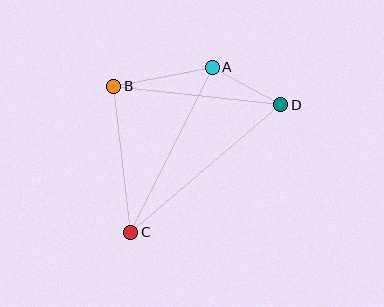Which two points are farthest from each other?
Points C and D are farthest from each other.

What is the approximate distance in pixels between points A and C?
The distance between A and C is approximately 184 pixels.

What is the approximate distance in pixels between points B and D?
The distance between B and D is approximately 169 pixels.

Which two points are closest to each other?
Points A and D are closest to each other.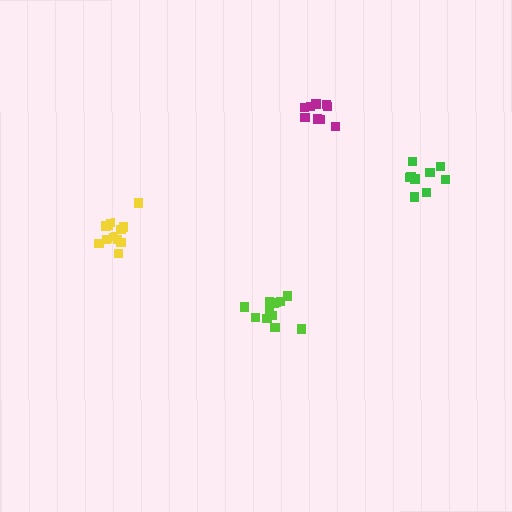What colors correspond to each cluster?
The clusters are colored: yellow, magenta, lime, green.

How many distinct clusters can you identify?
There are 4 distinct clusters.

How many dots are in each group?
Group 1: 12 dots, Group 2: 9 dots, Group 3: 12 dots, Group 4: 10 dots (43 total).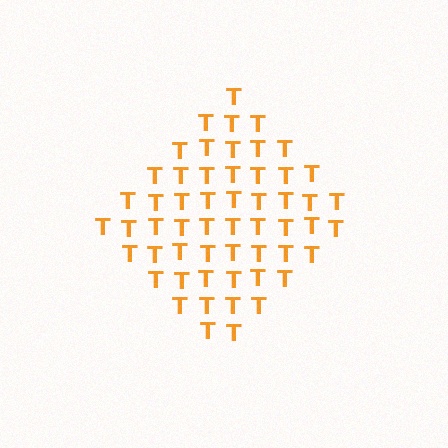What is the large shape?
The large shape is a diamond.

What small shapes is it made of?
It is made of small letter T's.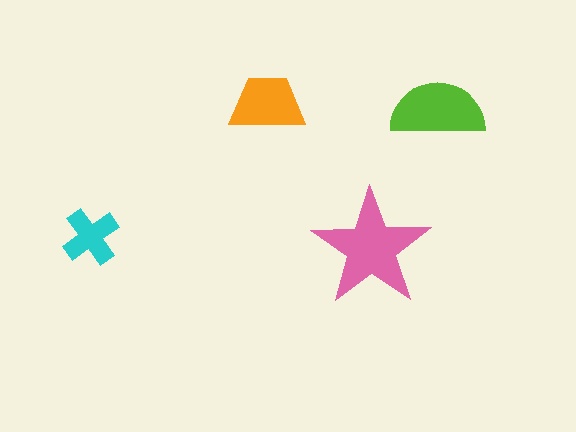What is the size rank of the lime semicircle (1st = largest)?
2nd.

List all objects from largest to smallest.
The pink star, the lime semicircle, the orange trapezoid, the cyan cross.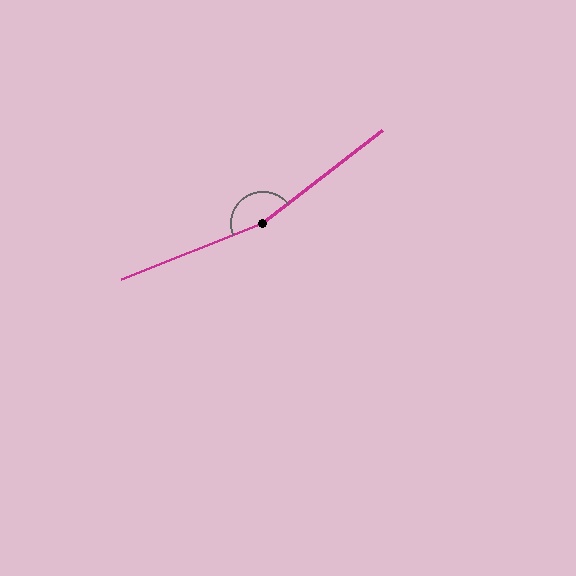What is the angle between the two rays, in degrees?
Approximately 164 degrees.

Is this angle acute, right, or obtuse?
It is obtuse.